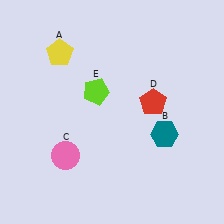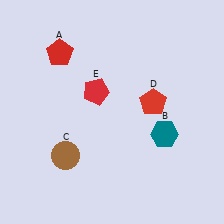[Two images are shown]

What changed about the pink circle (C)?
In Image 1, C is pink. In Image 2, it changed to brown.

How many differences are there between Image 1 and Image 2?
There are 3 differences between the two images.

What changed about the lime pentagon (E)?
In Image 1, E is lime. In Image 2, it changed to red.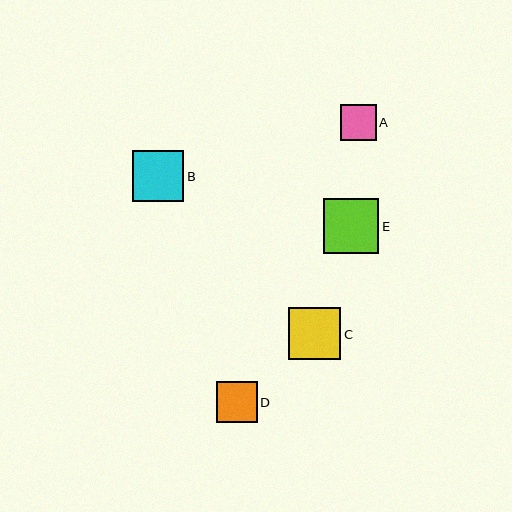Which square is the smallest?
Square A is the smallest with a size of approximately 36 pixels.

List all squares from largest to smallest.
From largest to smallest: E, C, B, D, A.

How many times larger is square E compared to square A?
Square E is approximately 1.5 times the size of square A.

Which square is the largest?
Square E is the largest with a size of approximately 56 pixels.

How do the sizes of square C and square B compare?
Square C and square B are approximately the same size.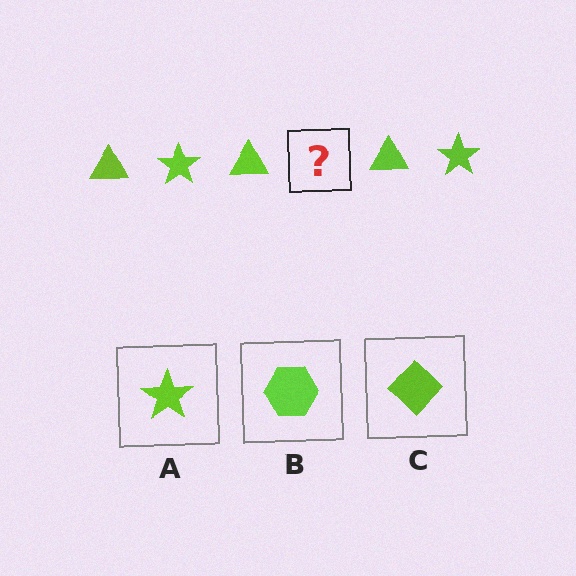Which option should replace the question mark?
Option A.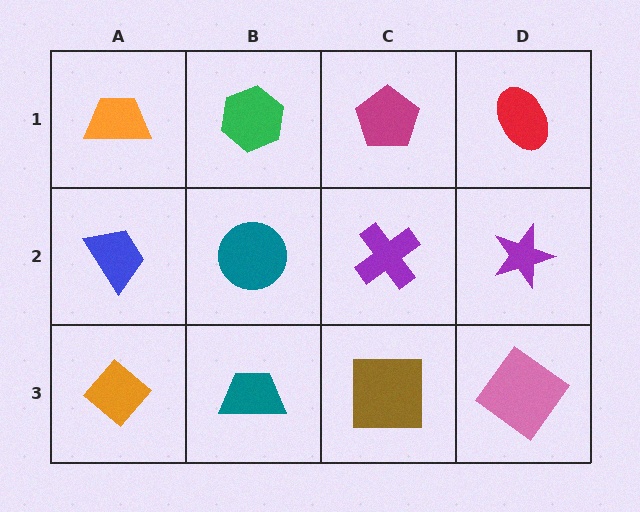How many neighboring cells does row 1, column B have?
3.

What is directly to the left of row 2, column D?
A purple cross.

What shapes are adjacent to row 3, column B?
A teal circle (row 2, column B), an orange diamond (row 3, column A), a brown square (row 3, column C).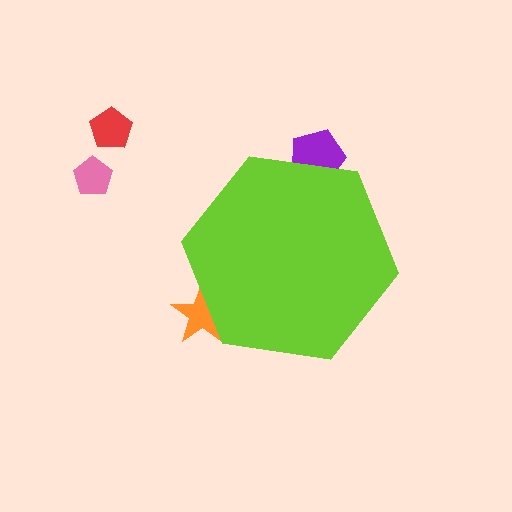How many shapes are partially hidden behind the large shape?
2 shapes are partially hidden.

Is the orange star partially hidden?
Yes, the orange star is partially hidden behind the lime hexagon.